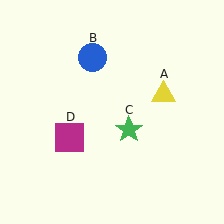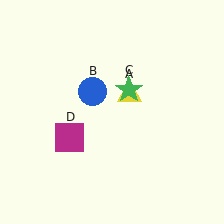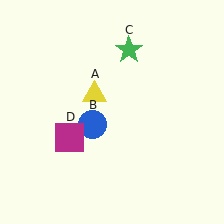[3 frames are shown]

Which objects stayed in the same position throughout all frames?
Magenta square (object D) remained stationary.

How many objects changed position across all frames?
3 objects changed position: yellow triangle (object A), blue circle (object B), green star (object C).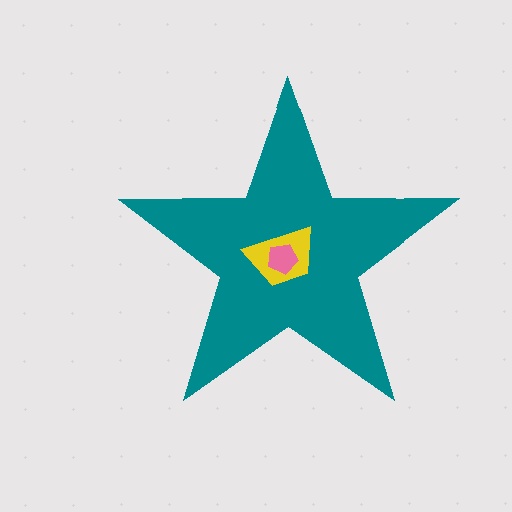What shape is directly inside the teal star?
The yellow trapezoid.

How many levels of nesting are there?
3.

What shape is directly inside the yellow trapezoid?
The pink pentagon.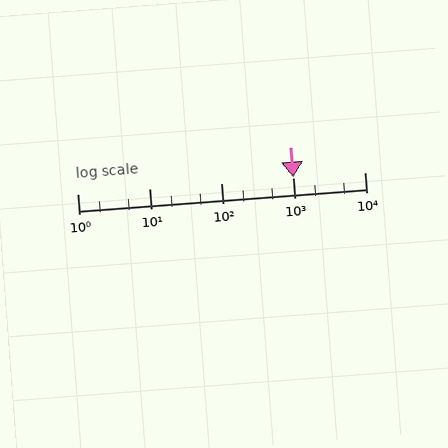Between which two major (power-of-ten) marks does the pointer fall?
The pointer is between 1000 and 10000.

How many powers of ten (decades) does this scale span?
The scale spans 4 decades, from 1 to 10000.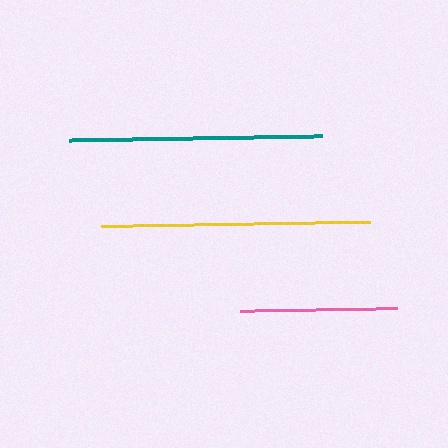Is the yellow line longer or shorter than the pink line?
The yellow line is longer than the pink line.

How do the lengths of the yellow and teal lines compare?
The yellow and teal lines are approximately the same length.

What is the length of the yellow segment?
The yellow segment is approximately 268 pixels long.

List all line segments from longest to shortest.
From longest to shortest: yellow, teal, pink.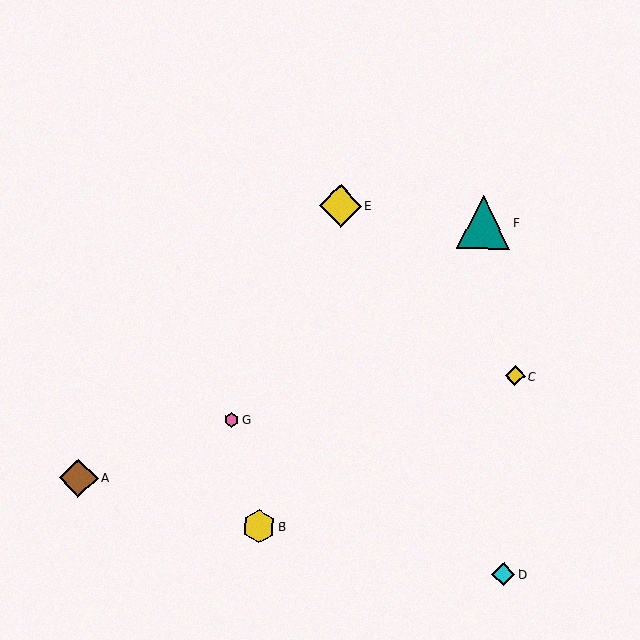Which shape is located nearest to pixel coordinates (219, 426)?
The pink hexagon (labeled G) at (232, 420) is nearest to that location.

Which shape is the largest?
The teal triangle (labeled F) is the largest.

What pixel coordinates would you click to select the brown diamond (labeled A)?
Click at (78, 478) to select the brown diamond A.